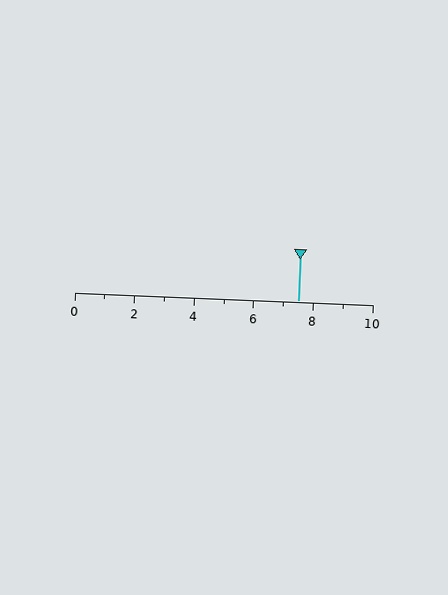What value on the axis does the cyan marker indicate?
The marker indicates approximately 7.5.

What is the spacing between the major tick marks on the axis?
The major ticks are spaced 2 apart.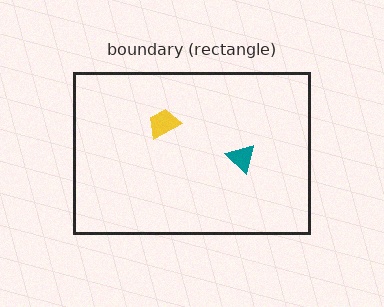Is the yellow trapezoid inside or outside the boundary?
Inside.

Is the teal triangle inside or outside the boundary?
Inside.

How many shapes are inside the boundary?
2 inside, 0 outside.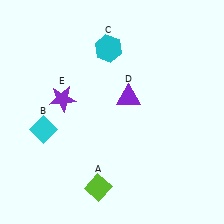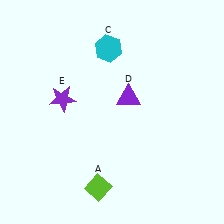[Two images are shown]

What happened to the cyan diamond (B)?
The cyan diamond (B) was removed in Image 2. It was in the bottom-left area of Image 1.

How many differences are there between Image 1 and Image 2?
There is 1 difference between the two images.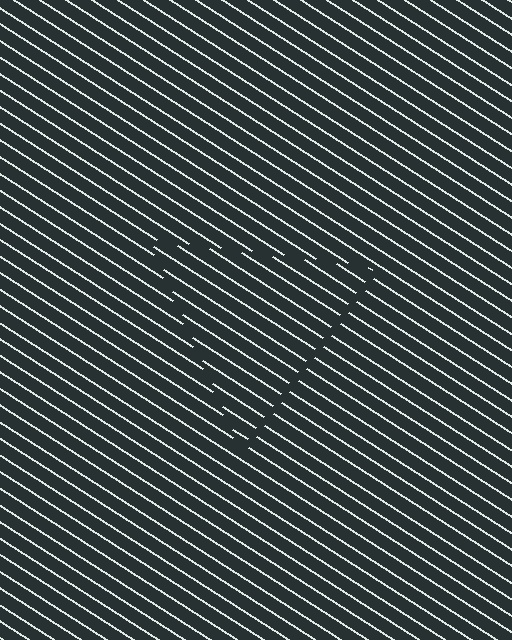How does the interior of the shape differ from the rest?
The interior of the shape contains the same grating, shifted by half a period — the contour is defined by the phase discontinuity where line-ends from the inner and outer gratings abut.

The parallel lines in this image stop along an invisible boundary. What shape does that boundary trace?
An illusory triangle. The interior of the shape contains the same grating, shifted by half a period — the contour is defined by the phase discontinuity where line-ends from the inner and outer gratings abut.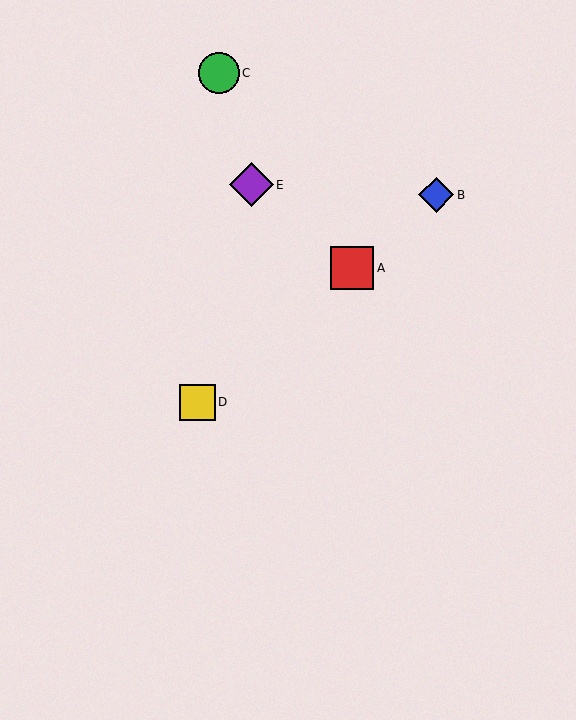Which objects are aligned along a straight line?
Objects A, B, D are aligned along a straight line.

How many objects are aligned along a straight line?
3 objects (A, B, D) are aligned along a straight line.